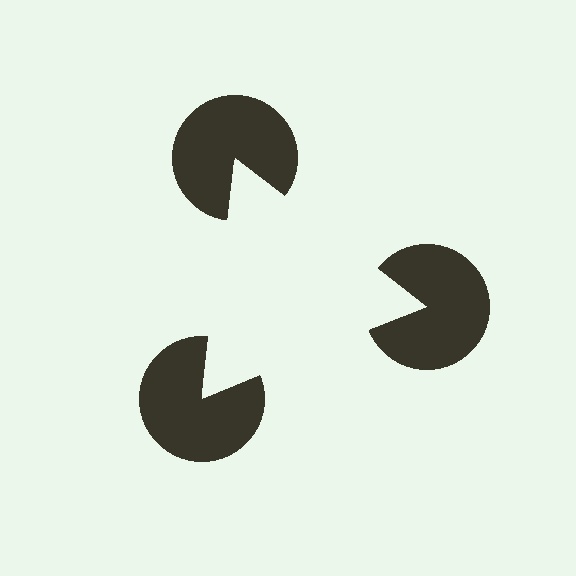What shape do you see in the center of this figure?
An illusory triangle — its edges are inferred from the aligned wedge cuts in the pac-man discs, not physically drawn.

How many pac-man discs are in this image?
There are 3 — one at each vertex of the illusory triangle.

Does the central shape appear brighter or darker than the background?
It typically appears slightly brighter than the background, even though no actual brightness change is drawn.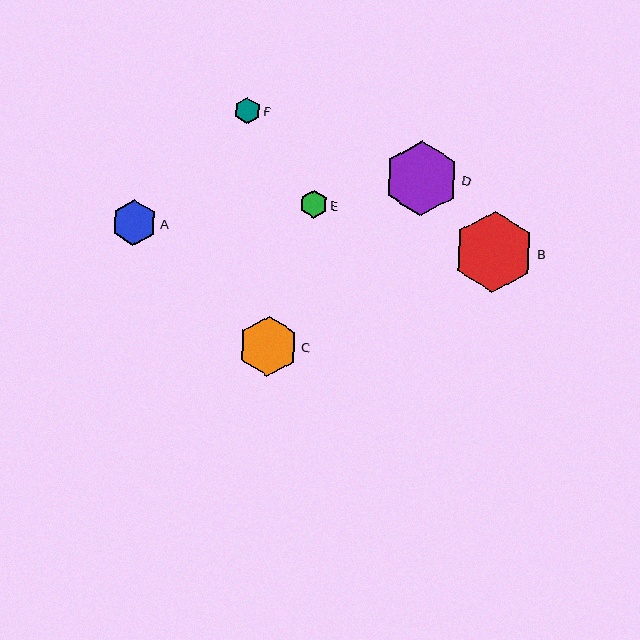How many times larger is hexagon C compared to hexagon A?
Hexagon C is approximately 1.3 times the size of hexagon A.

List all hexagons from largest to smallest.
From largest to smallest: B, D, C, A, E, F.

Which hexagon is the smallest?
Hexagon F is the smallest with a size of approximately 26 pixels.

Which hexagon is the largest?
Hexagon B is the largest with a size of approximately 81 pixels.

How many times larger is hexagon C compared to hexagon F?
Hexagon C is approximately 2.3 times the size of hexagon F.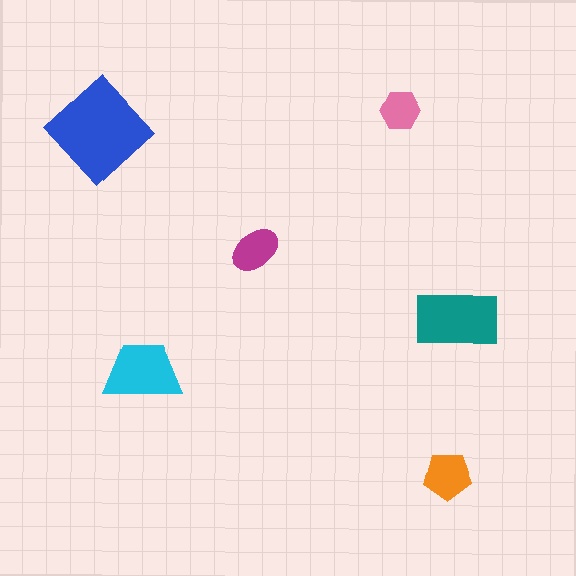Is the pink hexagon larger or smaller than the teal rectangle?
Smaller.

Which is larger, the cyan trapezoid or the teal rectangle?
The teal rectangle.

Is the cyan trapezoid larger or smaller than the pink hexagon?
Larger.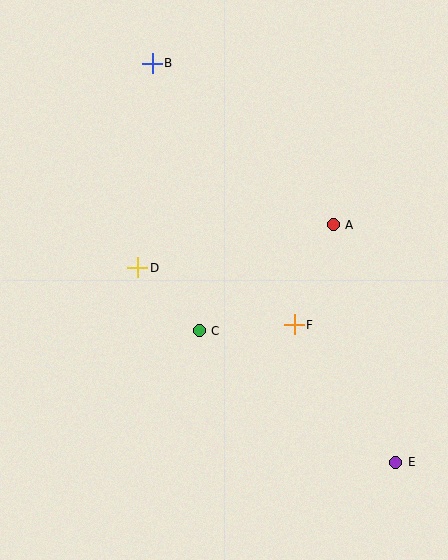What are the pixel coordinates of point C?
Point C is at (199, 331).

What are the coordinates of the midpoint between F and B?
The midpoint between F and B is at (223, 194).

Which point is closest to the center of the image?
Point C at (199, 331) is closest to the center.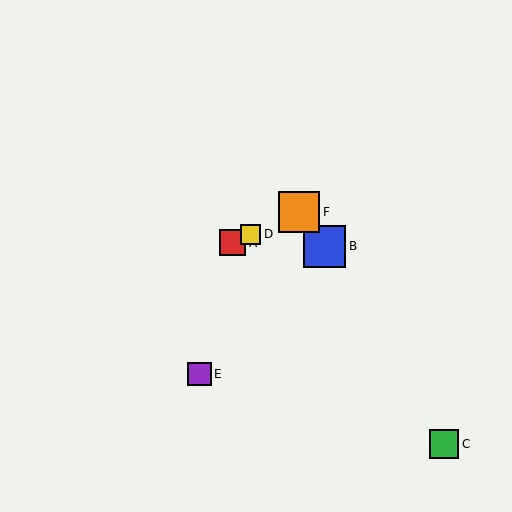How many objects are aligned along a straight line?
3 objects (A, D, F) are aligned along a straight line.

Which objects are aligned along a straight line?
Objects A, D, F are aligned along a straight line.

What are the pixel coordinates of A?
Object A is at (233, 243).